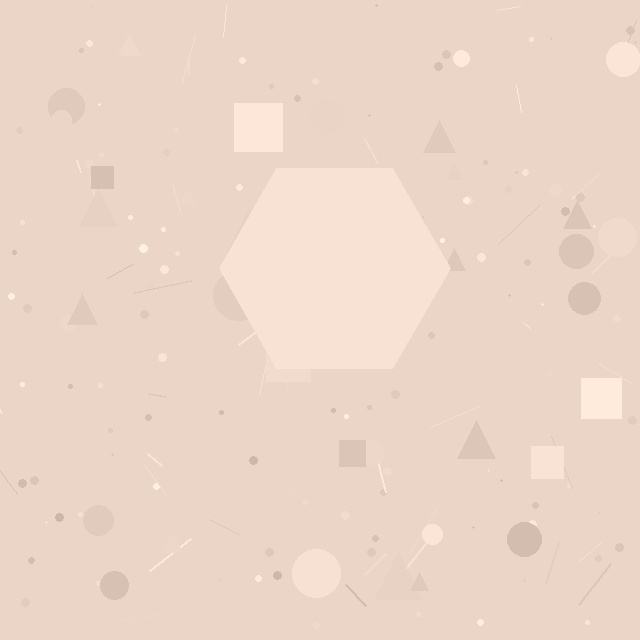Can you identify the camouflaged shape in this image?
The camouflaged shape is a hexagon.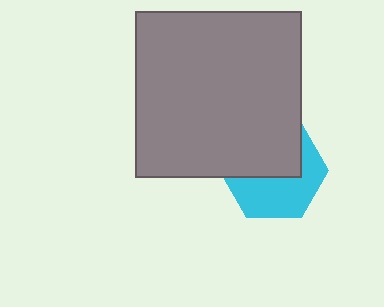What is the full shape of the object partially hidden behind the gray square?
The partially hidden object is a cyan hexagon.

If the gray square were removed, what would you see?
You would see the complete cyan hexagon.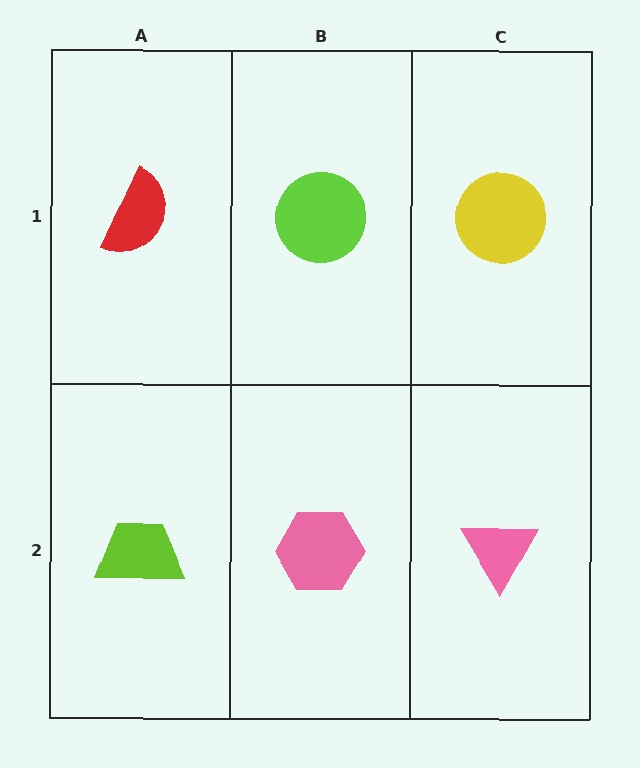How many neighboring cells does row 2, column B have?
3.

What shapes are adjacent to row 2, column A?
A red semicircle (row 1, column A), a pink hexagon (row 2, column B).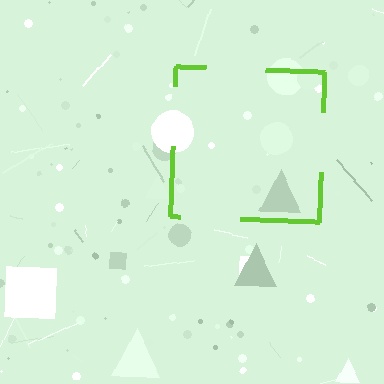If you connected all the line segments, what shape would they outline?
They would outline a square.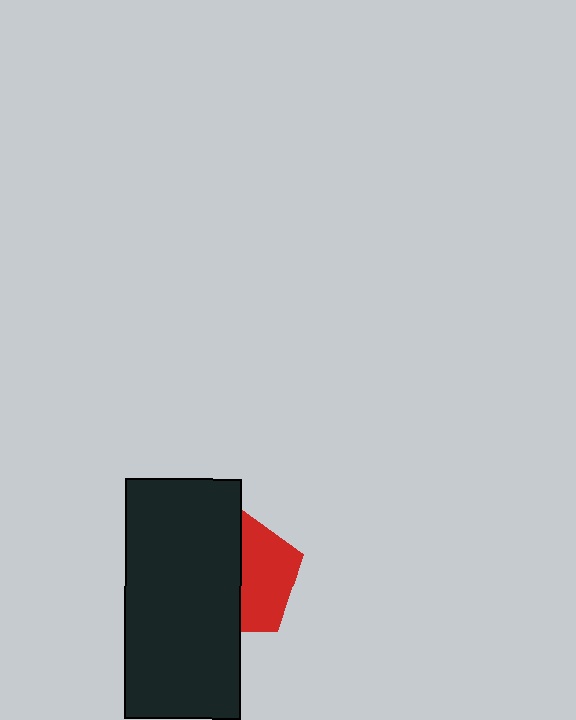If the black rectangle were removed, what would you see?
You would see the complete red pentagon.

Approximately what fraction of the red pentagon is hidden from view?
Roughly 54% of the red pentagon is hidden behind the black rectangle.